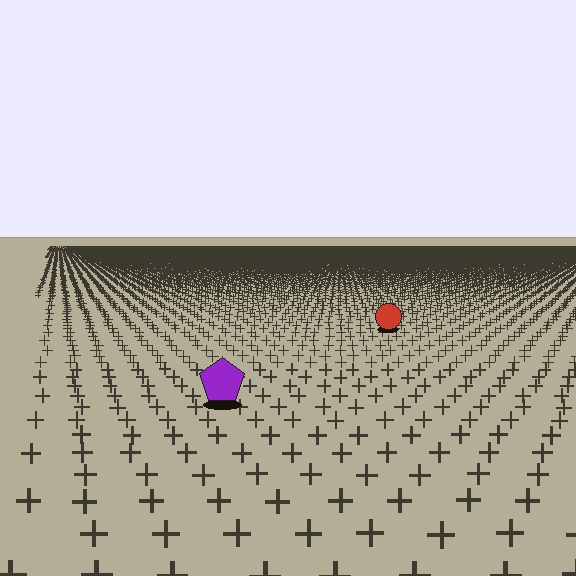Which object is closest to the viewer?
The purple pentagon is closest. The texture marks near it are larger and more spread out.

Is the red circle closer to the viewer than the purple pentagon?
No. The purple pentagon is closer — you can tell from the texture gradient: the ground texture is coarser near it.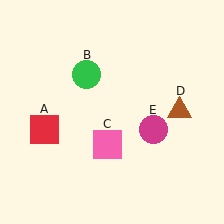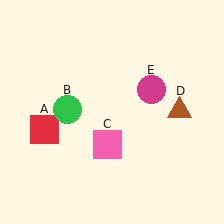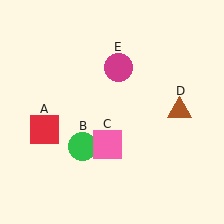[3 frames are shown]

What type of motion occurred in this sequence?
The green circle (object B), magenta circle (object E) rotated counterclockwise around the center of the scene.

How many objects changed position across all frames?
2 objects changed position: green circle (object B), magenta circle (object E).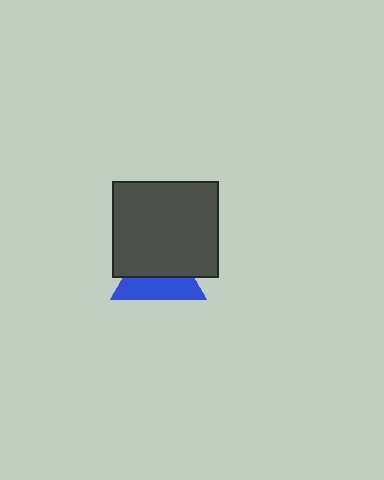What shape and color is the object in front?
The object in front is a dark gray rectangle.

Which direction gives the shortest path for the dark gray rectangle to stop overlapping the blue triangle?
Moving up gives the shortest separation.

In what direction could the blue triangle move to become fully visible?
The blue triangle could move down. That would shift it out from behind the dark gray rectangle entirely.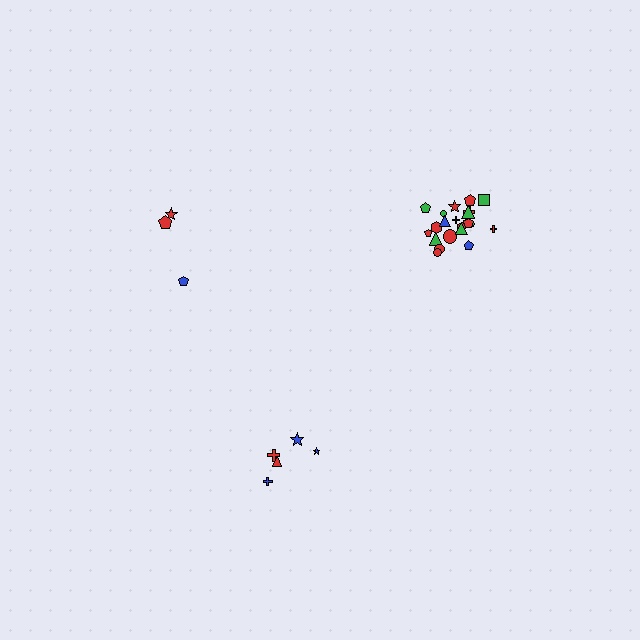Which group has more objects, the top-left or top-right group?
The top-right group.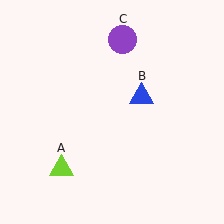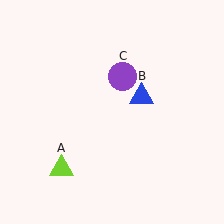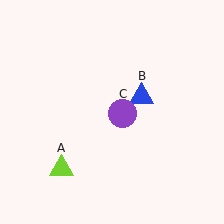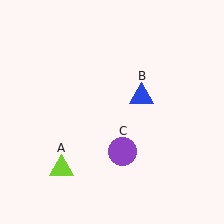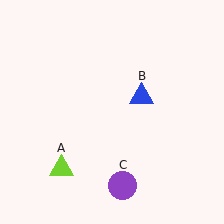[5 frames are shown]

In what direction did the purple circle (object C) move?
The purple circle (object C) moved down.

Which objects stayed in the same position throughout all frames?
Lime triangle (object A) and blue triangle (object B) remained stationary.